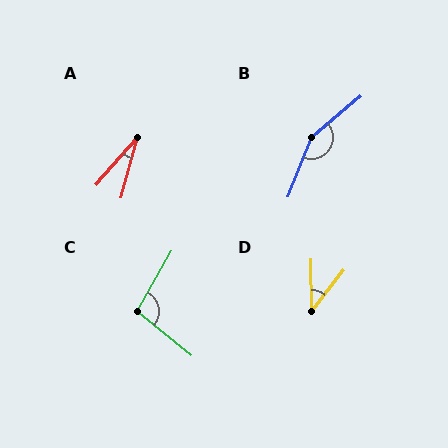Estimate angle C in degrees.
Approximately 99 degrees.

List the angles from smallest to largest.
A (26°), D (39°), C (99°), B (152°).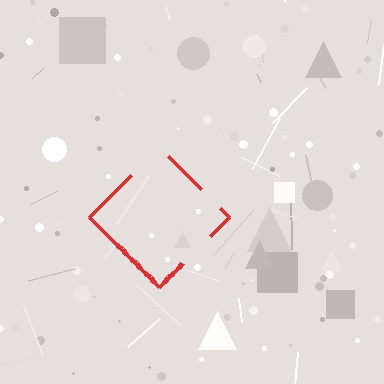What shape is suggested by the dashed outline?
The dashed outline suggests a diamond.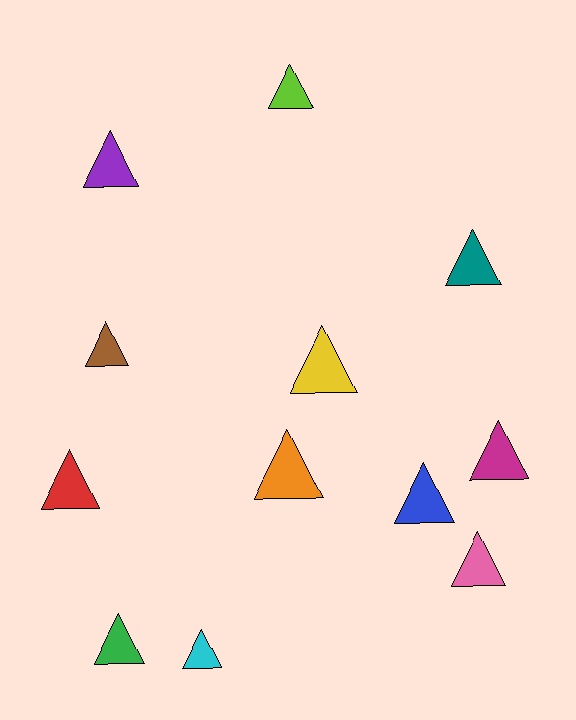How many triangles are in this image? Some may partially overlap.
There are 12 triangles.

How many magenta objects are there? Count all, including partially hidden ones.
There is 1 magenta object.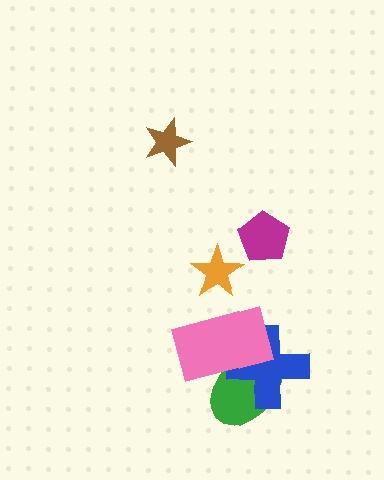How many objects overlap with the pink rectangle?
2 objects overlap with the pink rectangle.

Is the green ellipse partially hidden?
Yes, it is partially covered by another shape.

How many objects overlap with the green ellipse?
2 objects overlap with the green ellipse.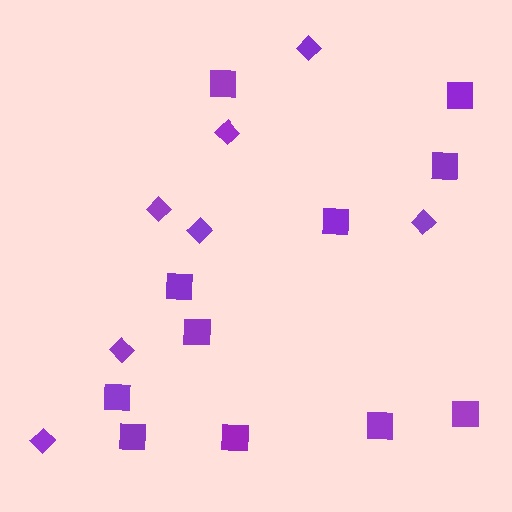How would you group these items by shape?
There are 2 groups: one group of diamonds (7) and one group of squares (11).